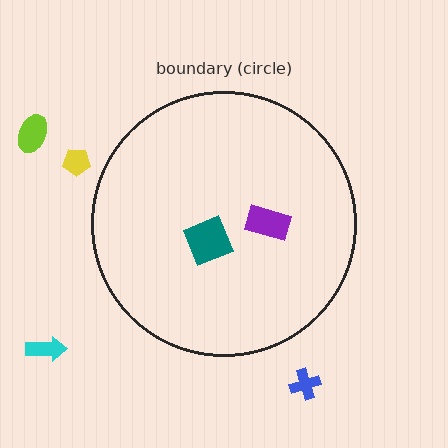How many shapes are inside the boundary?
2 inside, 4 outside.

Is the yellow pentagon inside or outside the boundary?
Outside.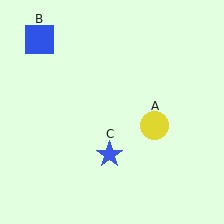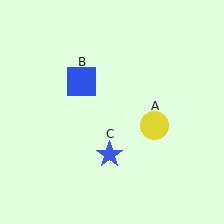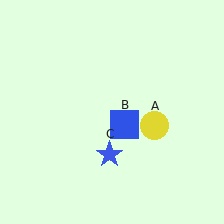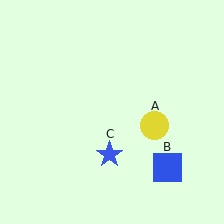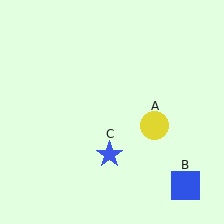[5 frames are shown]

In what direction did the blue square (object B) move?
The blue square (object B) moved down and to the right.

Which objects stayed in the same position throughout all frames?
Yellow circle (object A) and blue star (object C) remained stationary.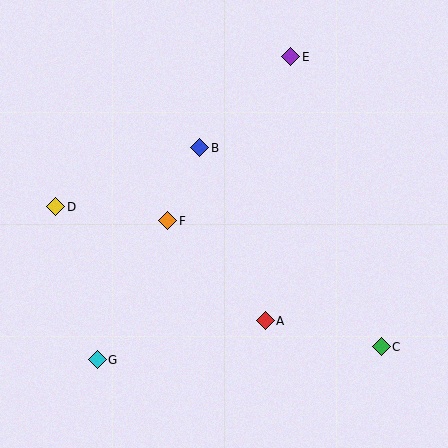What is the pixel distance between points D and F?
The distance between D and F is 113 pixels.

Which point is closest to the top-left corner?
Point D is closest to the top-left corner.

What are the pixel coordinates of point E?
Point E is at (291, 57).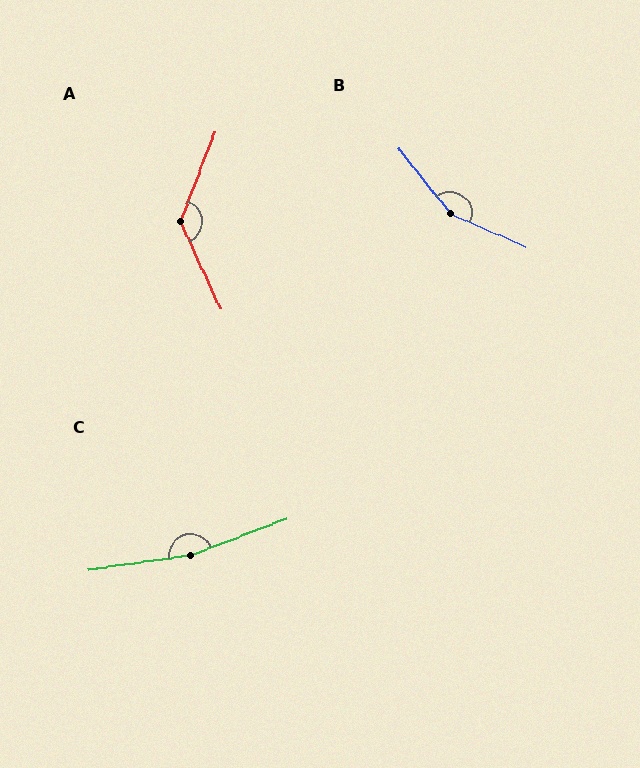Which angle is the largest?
C, at approximately 168 degrees.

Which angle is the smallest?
A, at approximately 134 degrees.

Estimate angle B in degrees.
Approximately 152 degrees.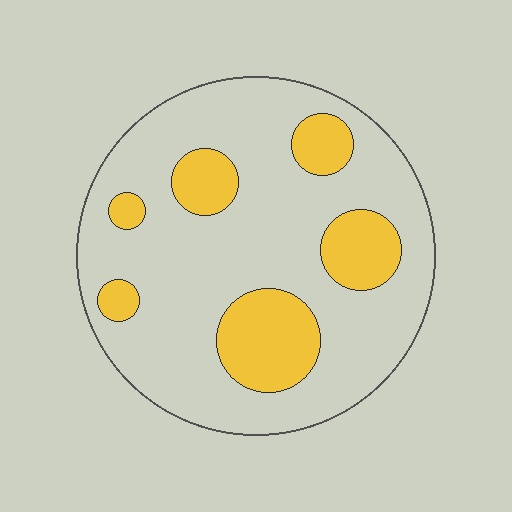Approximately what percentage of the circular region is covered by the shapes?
Approximately 25%.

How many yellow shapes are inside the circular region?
6.